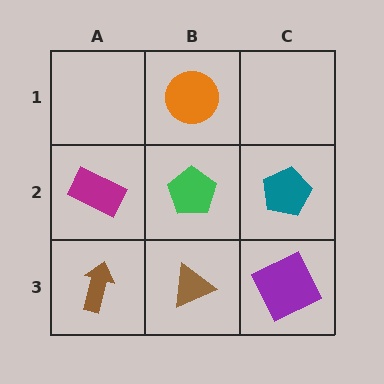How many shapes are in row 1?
1 shape.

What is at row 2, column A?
A magenta rectangle.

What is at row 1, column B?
An orange circle.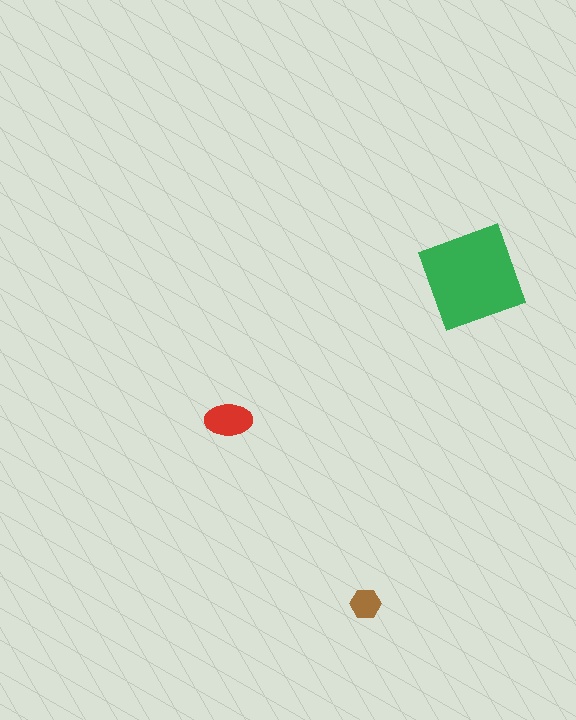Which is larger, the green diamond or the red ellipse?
The green diamond.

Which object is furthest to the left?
The red ellipse is leftmost.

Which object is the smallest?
The brown hexagon.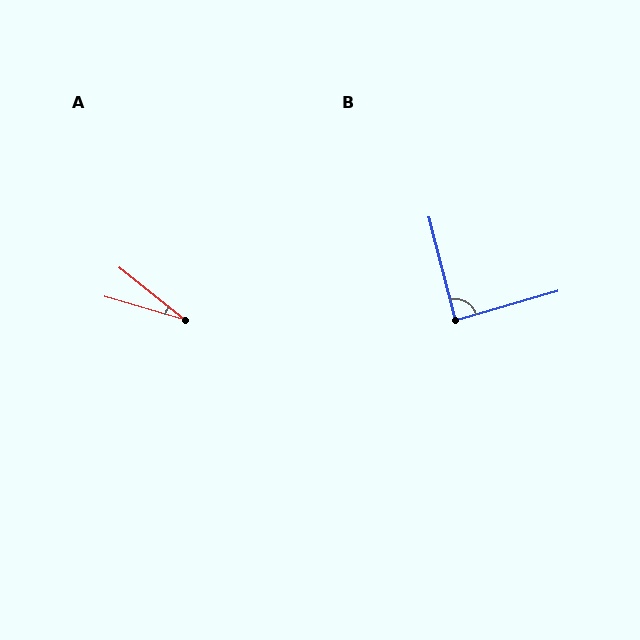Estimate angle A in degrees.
Approximately 22 degrees.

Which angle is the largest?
B, at approximately 88 degrees.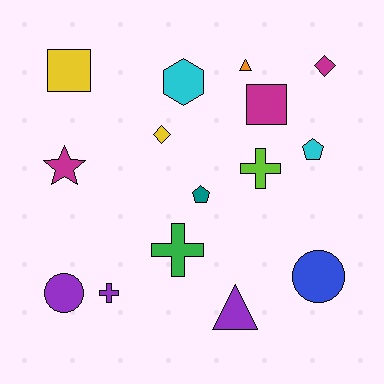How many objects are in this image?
There are 15 objects.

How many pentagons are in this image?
There are 2 pentagons.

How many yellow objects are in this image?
There are 2 yellow objects.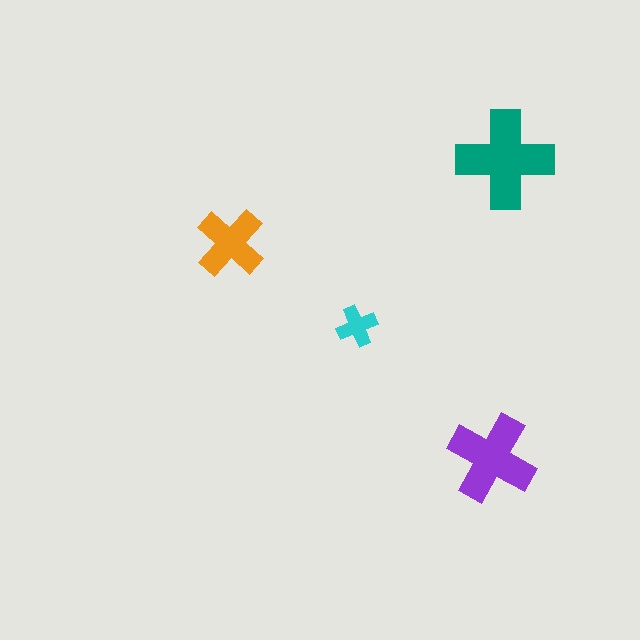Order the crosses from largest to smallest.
the teal one, the purple one, the orange one, the cyan one.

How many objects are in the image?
There are 4 objects in the image.